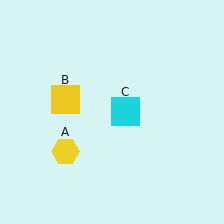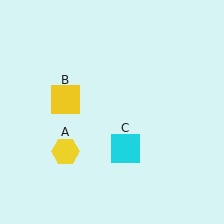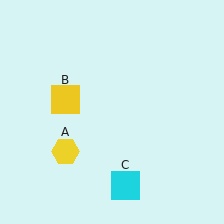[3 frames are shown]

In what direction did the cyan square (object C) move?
The cyan square (object C) moved down.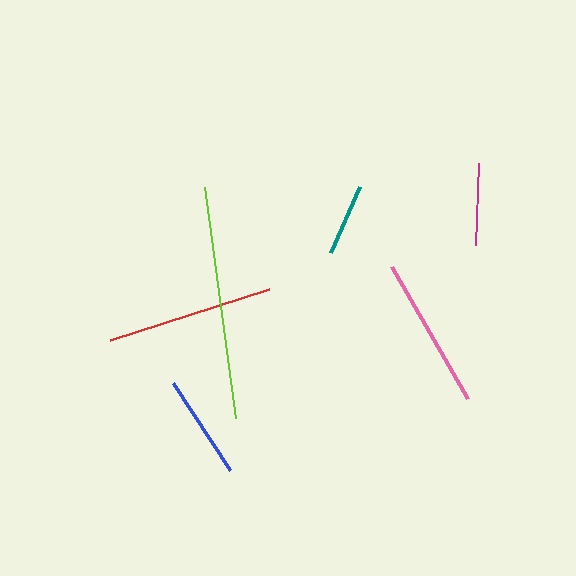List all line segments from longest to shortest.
From longest to shortest: lime, red, pink, blue, magenta, teal.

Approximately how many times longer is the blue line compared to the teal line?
The blue line is approximately 1.4 times the length of the teal line.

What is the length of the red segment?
The red segment is approximately 167 pixels long.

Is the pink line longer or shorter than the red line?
The red line is longer than the pink line.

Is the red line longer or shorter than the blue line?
The red line is longer than the blue line.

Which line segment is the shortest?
The teal line is the shortest at approximately 72 pixels.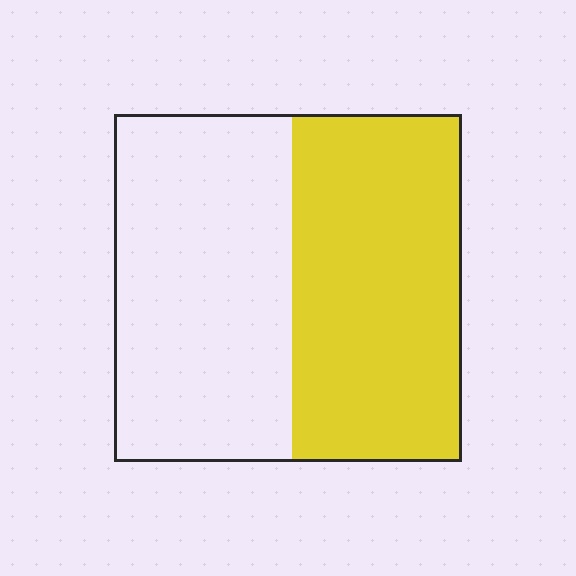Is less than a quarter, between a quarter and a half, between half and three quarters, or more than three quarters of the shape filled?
Between a quarter and a half.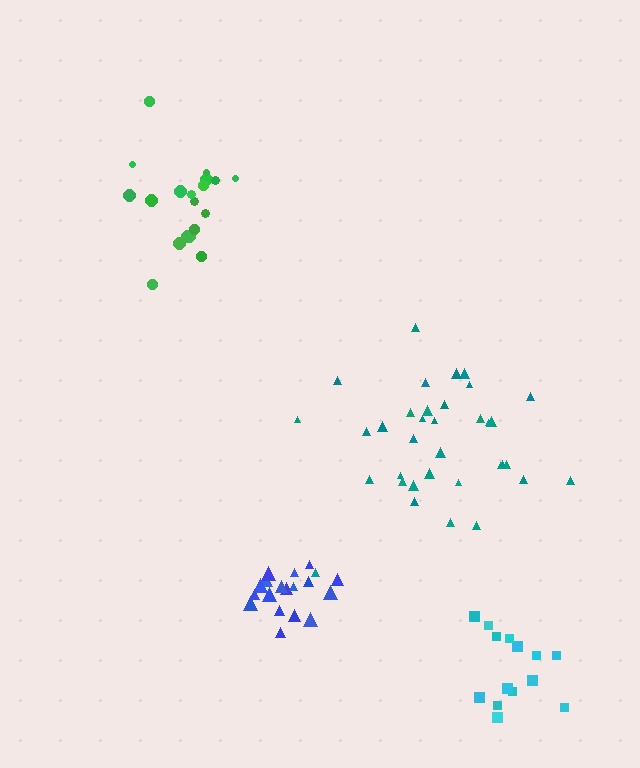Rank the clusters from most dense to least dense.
blue, cyan, green, teal.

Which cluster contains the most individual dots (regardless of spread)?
Teal (35).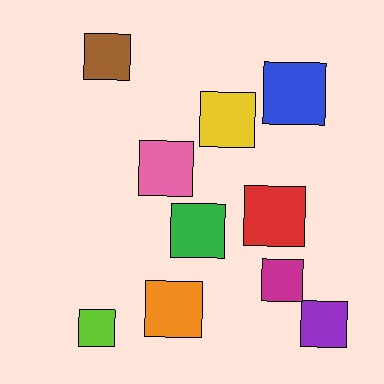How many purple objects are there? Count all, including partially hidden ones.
There is 1 purple object.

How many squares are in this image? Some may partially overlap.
There are 10 squares.